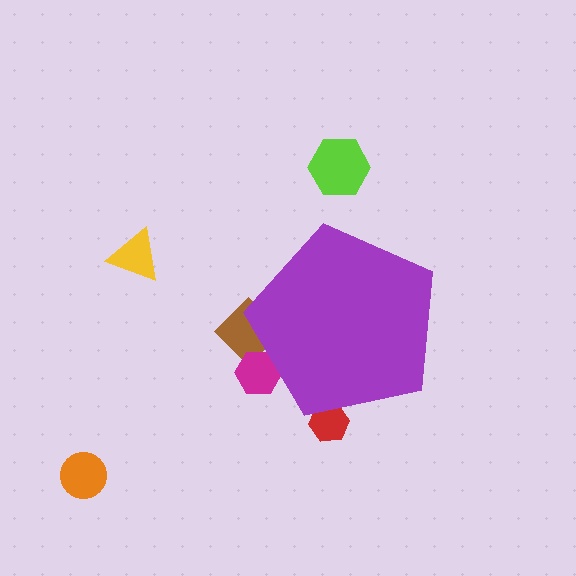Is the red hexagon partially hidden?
Yes, the red hexagon is partially hidden behind the purple pentagon.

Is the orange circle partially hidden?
No, the orange circle is fully visible.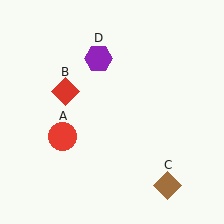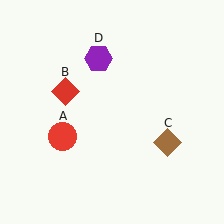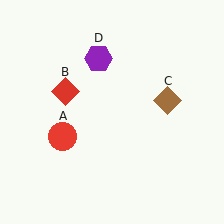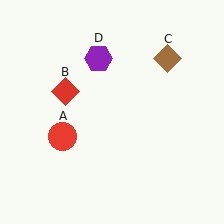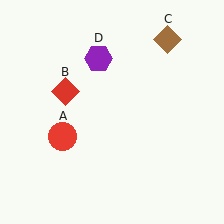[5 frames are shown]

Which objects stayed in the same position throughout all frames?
Red circle (object A) and red diamond (object B) and purple hexagon (object D) remained stationary.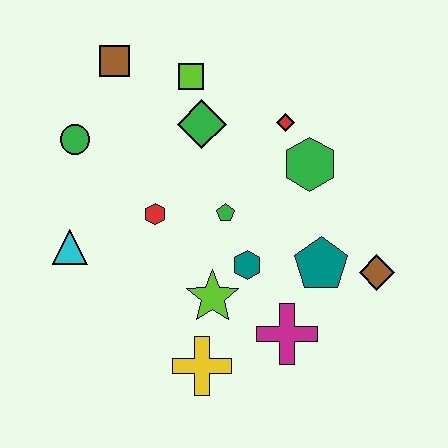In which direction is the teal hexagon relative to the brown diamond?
The teal hexagon is to the left of the brown diamond.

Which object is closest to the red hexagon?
The green pentagon is closest to the red hexagon.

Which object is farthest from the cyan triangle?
The brown diamond is farthest from the cyan triangle.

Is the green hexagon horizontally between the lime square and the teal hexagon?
No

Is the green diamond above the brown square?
No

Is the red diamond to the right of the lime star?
Yes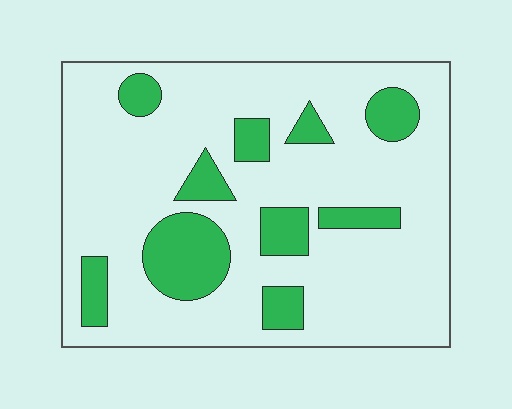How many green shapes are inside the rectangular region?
10.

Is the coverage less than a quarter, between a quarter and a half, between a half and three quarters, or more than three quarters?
Less than a quarter.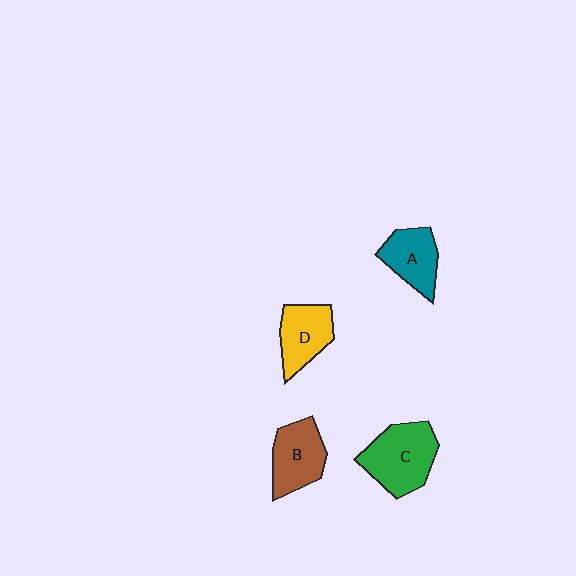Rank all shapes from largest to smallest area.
From largest to smallest: C (green), B (brown), D (yellow), A (teal).